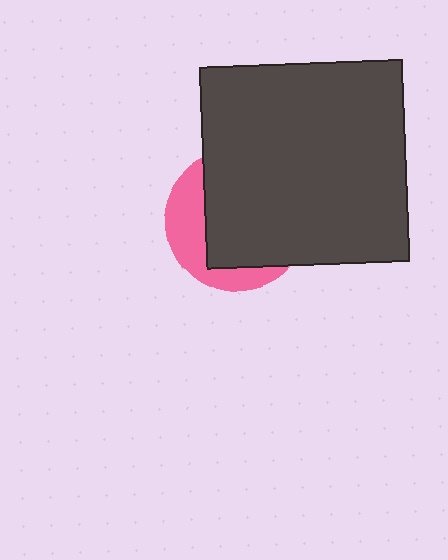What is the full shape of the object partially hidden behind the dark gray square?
The partially hidden object is a pink circle.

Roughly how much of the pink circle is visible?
A small part of it is visible (roughly 32%).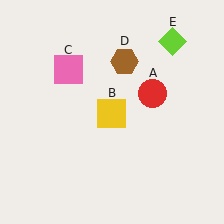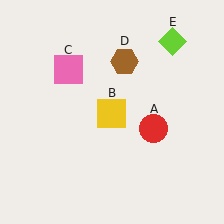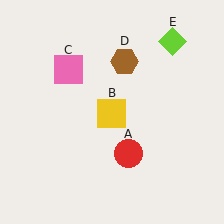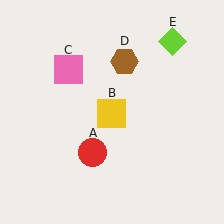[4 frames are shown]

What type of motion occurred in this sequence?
The red circle (object A) rotated clockwise around the center of the scene.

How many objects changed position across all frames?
1 object changed position: red circle (object A).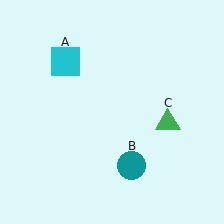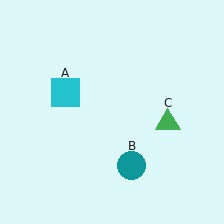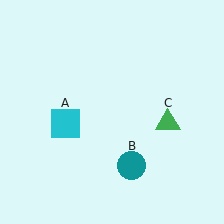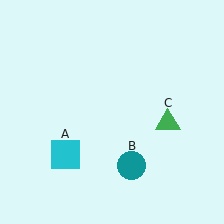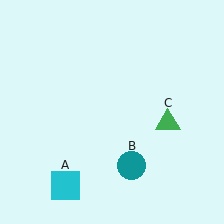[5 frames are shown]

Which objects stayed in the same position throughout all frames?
Teal circle (object B) and green triangle (object C) remained stationary.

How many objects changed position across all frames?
1 object changed position: cyan square (object A).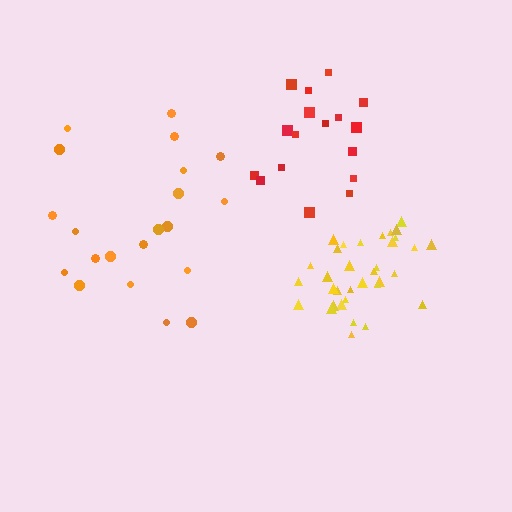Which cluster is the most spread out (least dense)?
Orange.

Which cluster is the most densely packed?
Yellow.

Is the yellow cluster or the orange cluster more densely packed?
Yellow.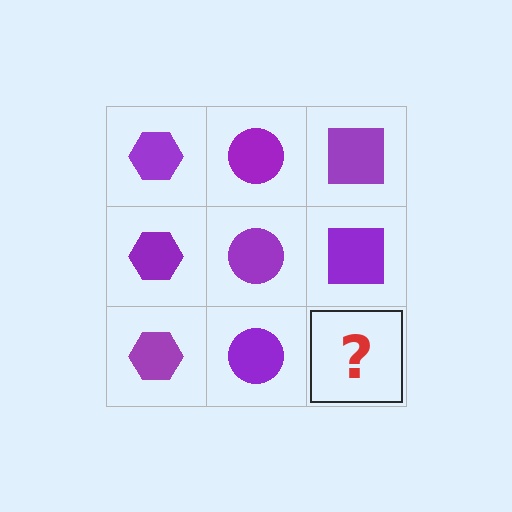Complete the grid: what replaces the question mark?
The question mark should be replaced with a purple square.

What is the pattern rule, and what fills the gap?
The rule is that each column has a consistent shape. The gap should be filled with a purple square.